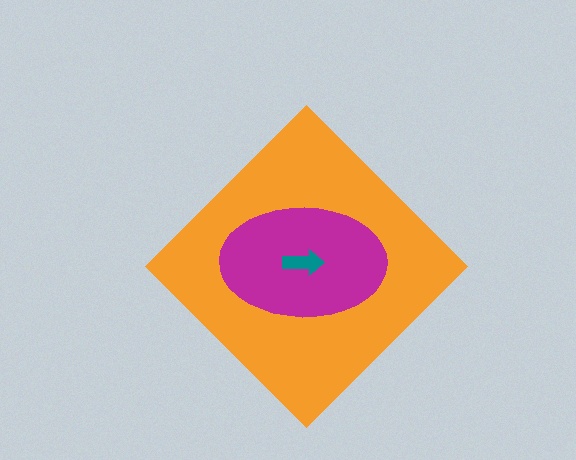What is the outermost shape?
The orange diamond.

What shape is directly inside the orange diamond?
The magenta ellipse.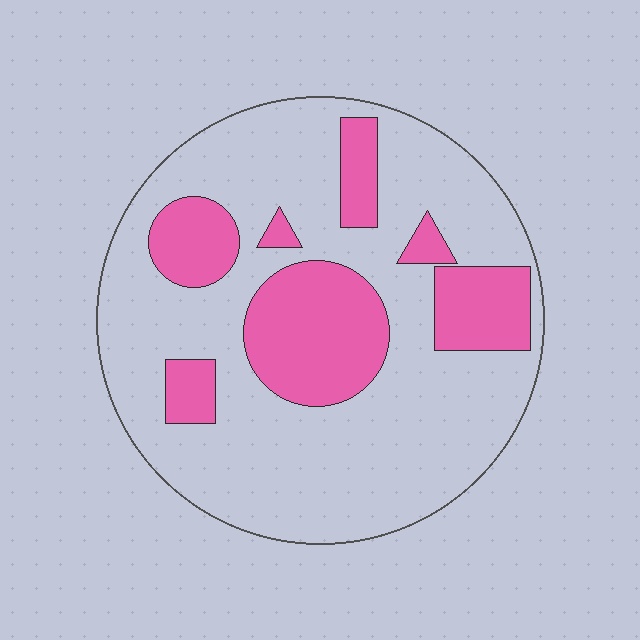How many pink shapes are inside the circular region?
7.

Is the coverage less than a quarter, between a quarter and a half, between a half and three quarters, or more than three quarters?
Between a quarter and a half.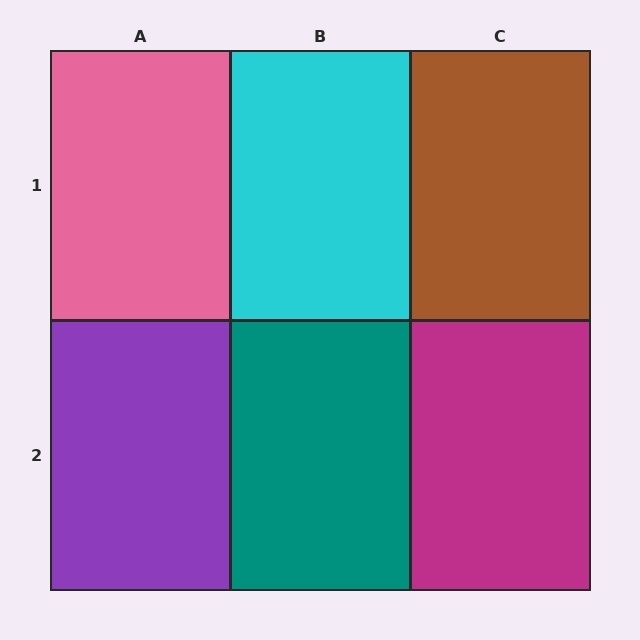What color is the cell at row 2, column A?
Purple.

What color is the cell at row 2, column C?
Magenta.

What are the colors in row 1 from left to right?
Pink, cyan, brown.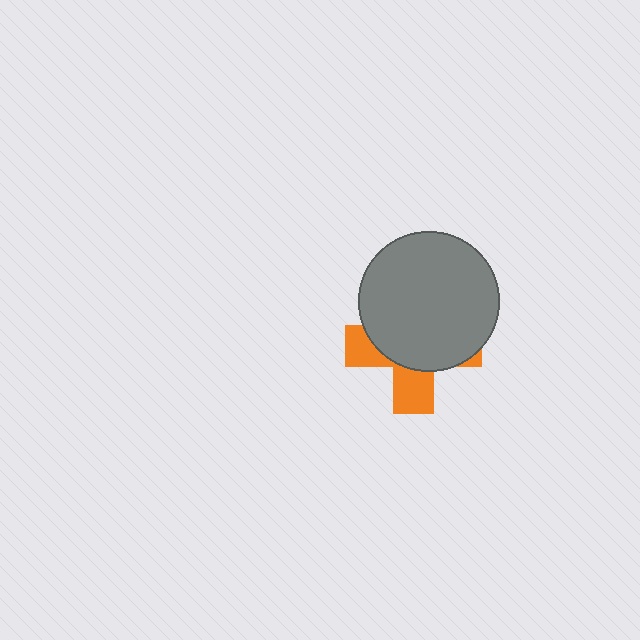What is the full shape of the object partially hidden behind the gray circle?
The partially hidden object is an orange cross.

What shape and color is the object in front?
The object in front is a gray circle.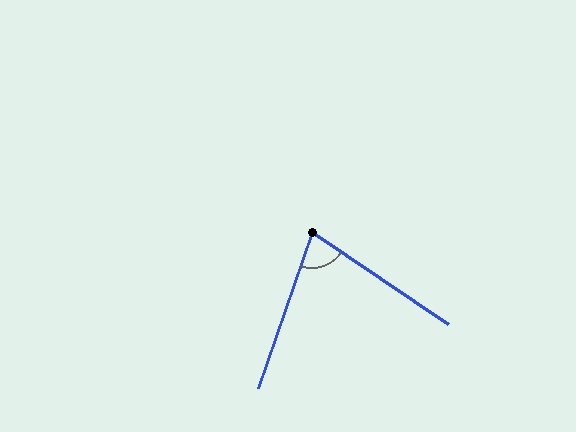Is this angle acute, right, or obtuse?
It is acute.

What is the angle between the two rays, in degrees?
Approximately 75 degrees.